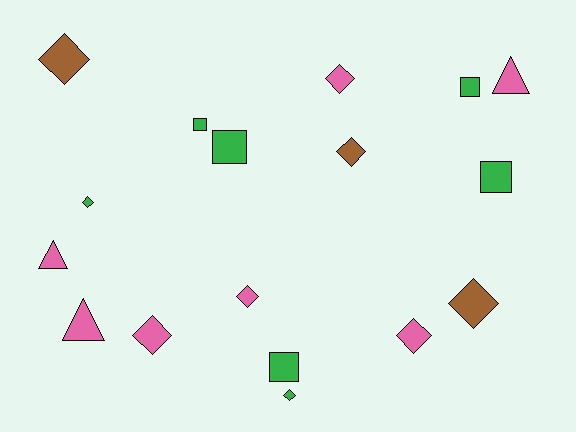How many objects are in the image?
There are 17 objects.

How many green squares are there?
There are 5 green squares.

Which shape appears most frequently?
Diamond, with 9 objects.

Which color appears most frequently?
Pink, with 7 objects.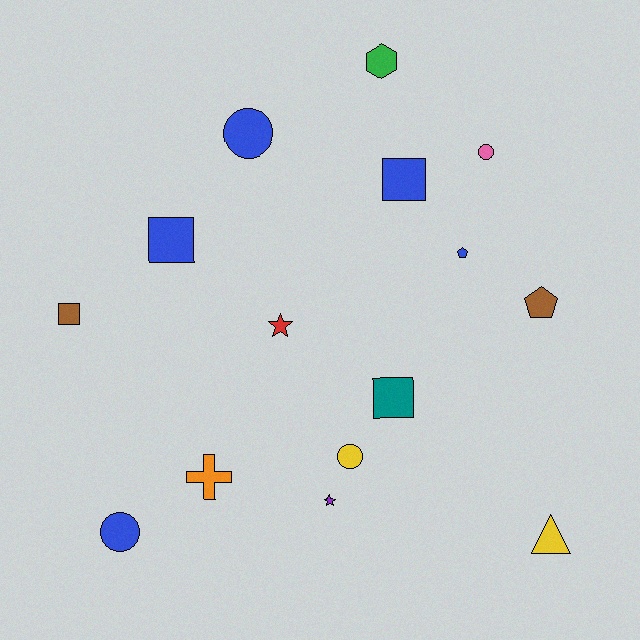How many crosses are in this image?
There is 1 cross.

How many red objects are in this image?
There is 1 red object.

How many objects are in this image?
There are 15 objects.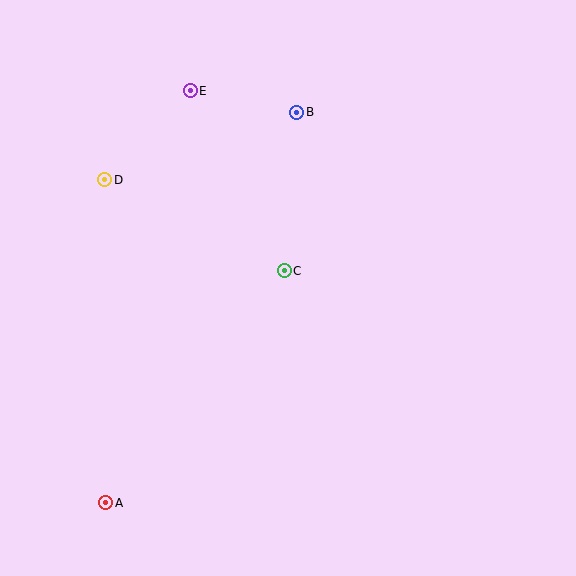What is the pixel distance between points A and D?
The distance between A and D is 323 pixels.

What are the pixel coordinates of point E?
Point E is at (190, 91).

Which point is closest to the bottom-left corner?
Point A is closest to the bottom-left corner.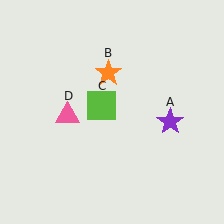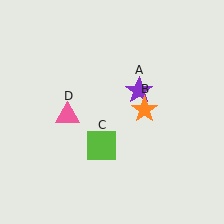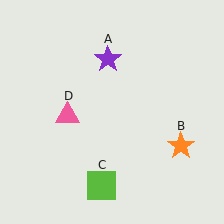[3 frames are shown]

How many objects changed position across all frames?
3 objects changed position: purple star (object A), orange star (object B), lime square (object C).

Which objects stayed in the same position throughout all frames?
Pink triangle (object D) remained stationary.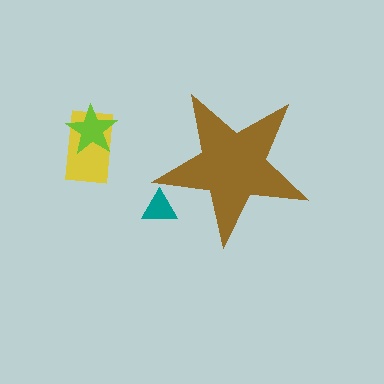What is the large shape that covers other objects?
A brown star.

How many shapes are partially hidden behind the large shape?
1 shape is partially hidden.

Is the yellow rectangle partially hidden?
No, the yellow rectangle is fully visible.